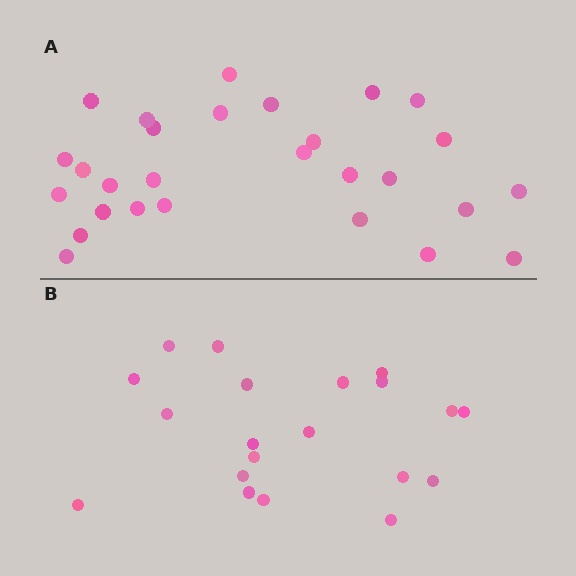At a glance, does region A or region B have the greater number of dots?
Region A (the top region) has more dots.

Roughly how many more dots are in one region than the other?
Region A has roughly 8 or so more dots than region B.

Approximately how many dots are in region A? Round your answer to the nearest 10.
About 30 dots. (The exact count is 28, which rounds to 30.)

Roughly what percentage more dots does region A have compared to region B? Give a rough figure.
About 40% more.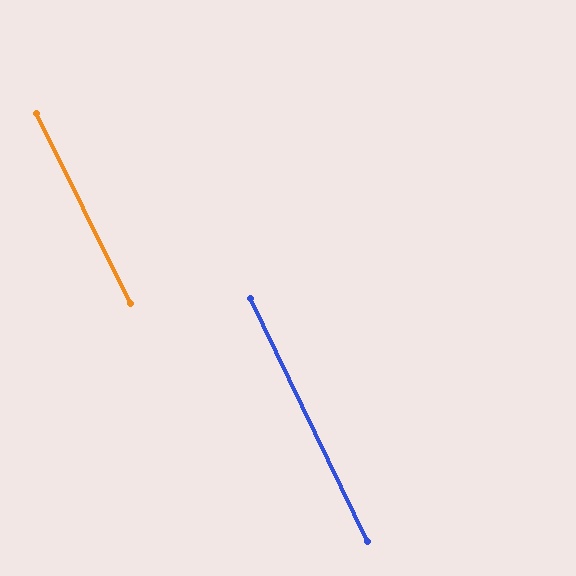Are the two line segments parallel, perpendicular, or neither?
Parallel — their directions differ by only 0.6°.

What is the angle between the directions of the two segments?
Approximately 1 degree.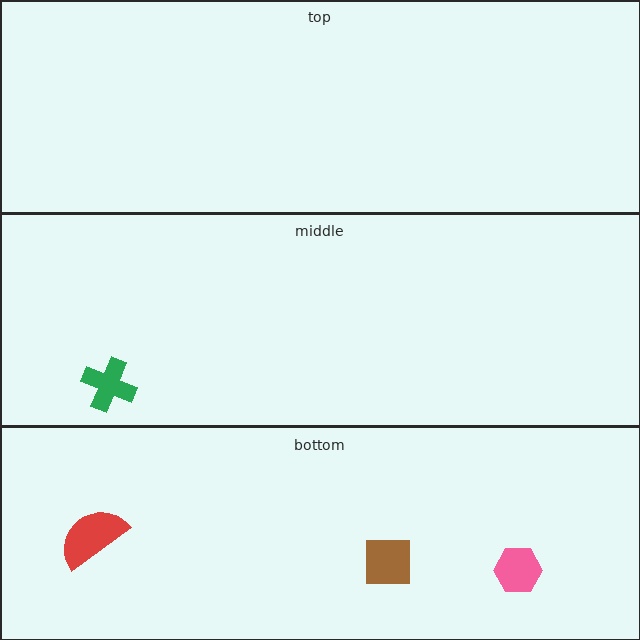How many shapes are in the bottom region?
3.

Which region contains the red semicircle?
The bottom region.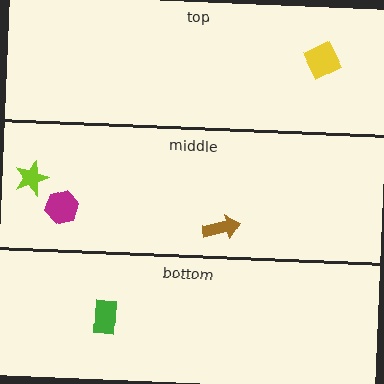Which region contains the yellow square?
The top region.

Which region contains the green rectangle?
The bottom region.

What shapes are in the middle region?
The brown arrow, the lime star, the magenta hexagon.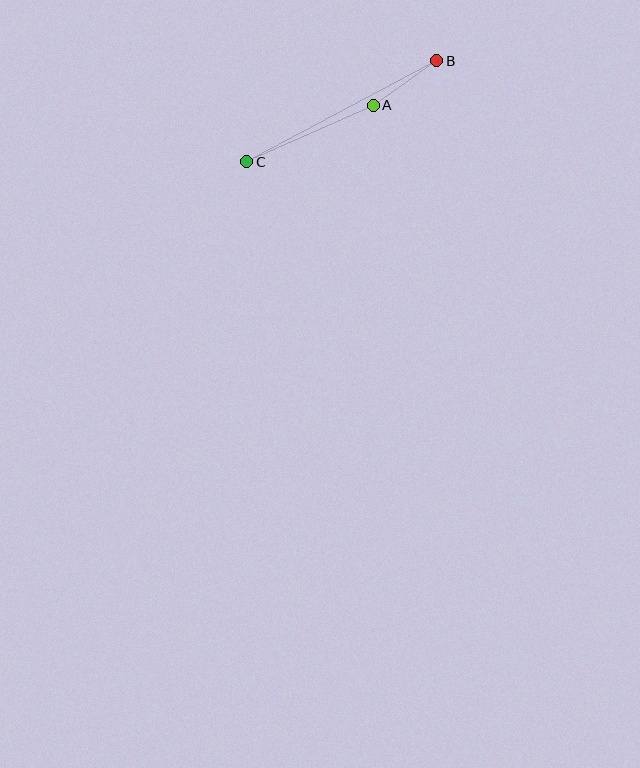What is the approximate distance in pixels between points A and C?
The distance between A and C is approximately 139 pixels.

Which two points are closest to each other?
Points A and B are closest to each other.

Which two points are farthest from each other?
Points B and C are farthest from each other.